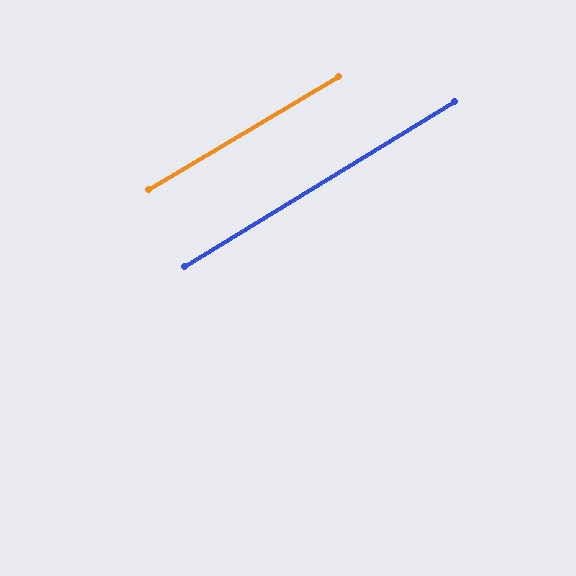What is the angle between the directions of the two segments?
Approximately 1 degree.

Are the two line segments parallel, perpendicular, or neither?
Parallel — their directions differ by only 0.6°.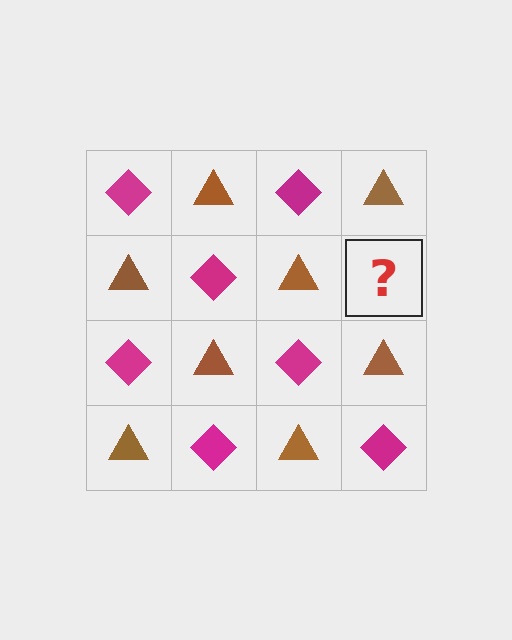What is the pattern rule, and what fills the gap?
The rule is that it alternates magenta diamond and brown triangle in a checkerboard pattern. The gap should be filled with a magenta diamond.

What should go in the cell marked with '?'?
The missing cell should contain a magenta diamond.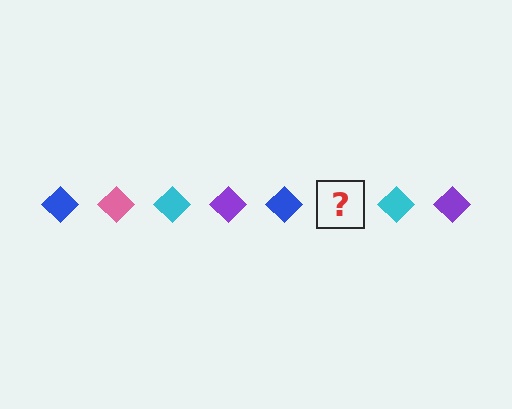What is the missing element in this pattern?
The missing element is a pink diamond.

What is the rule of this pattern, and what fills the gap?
The rule is that the pattern cycles through blue, pink, cyan, purple diamonds. The gap should be filled with a pink diamond.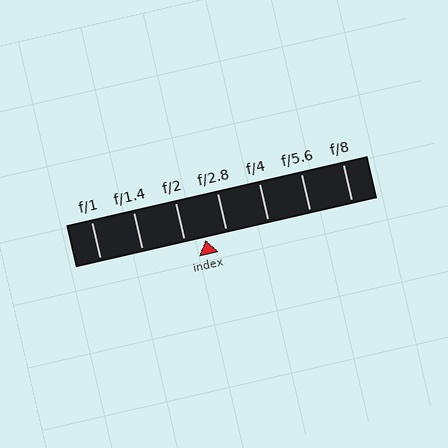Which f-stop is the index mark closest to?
The index mark is closest to f/2.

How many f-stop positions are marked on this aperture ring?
There are 7 f-stop positions marked.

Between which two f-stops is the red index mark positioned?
The index mark is between f/2 and f/2.8.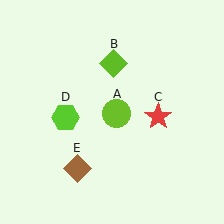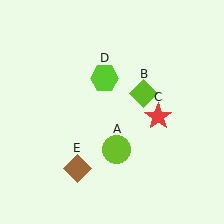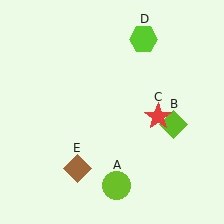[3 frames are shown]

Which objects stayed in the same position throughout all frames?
Red star (object C) and brown diamond (object E) remained stationary.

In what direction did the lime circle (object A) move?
The lime circle (object A) moved down.